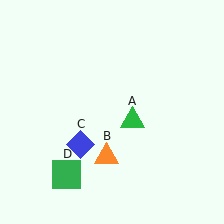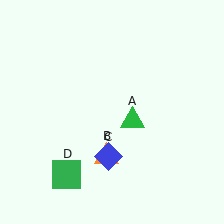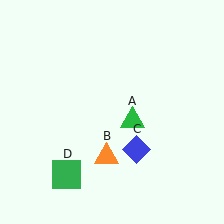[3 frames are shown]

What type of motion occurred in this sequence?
The blue diamond (object C) rotated counterclockwise around the center of the scene.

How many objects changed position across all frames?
1 object changed position: blue diamond (object C).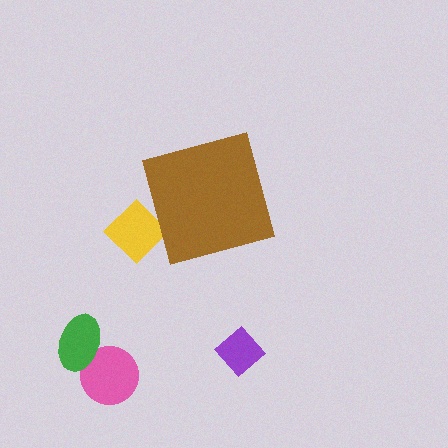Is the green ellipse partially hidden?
No, the green ellipse is fully visible.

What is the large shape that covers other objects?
A brown diamond.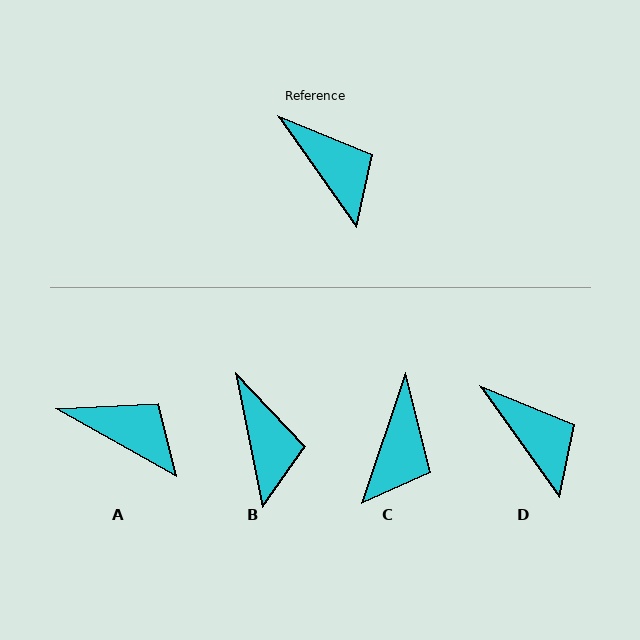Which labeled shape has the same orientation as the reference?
D.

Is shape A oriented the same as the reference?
No, it is off by about 25 degrees.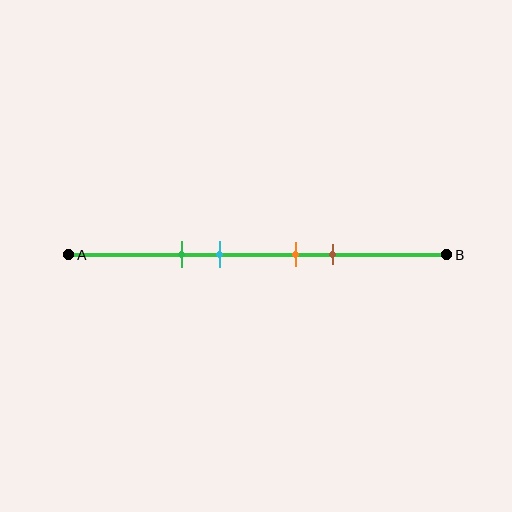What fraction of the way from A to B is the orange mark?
The orange mark is approximately 60% (0.6) of the way from A to B.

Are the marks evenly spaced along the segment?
No, the marks are not evenly spaced.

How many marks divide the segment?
There are 4 marks dividing the segment.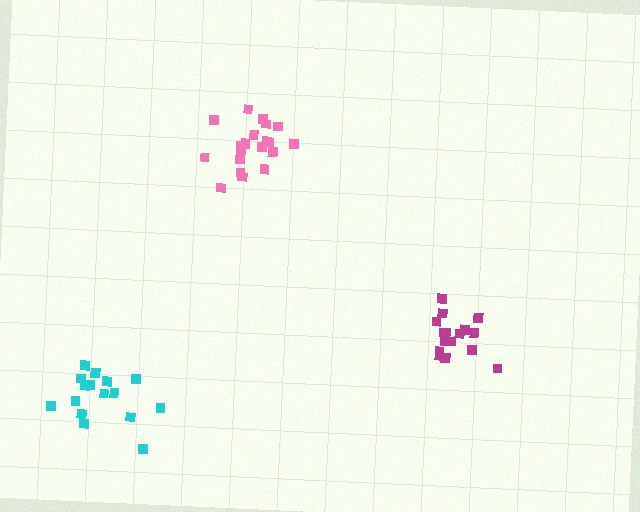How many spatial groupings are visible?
There are 3 spatial groupings.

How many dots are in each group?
Group 1: 20 dots, Group 2: 16 dots, Group 3: 16 dots (52 total).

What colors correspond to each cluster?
The clusters are colored: pink, magenta, cyan.